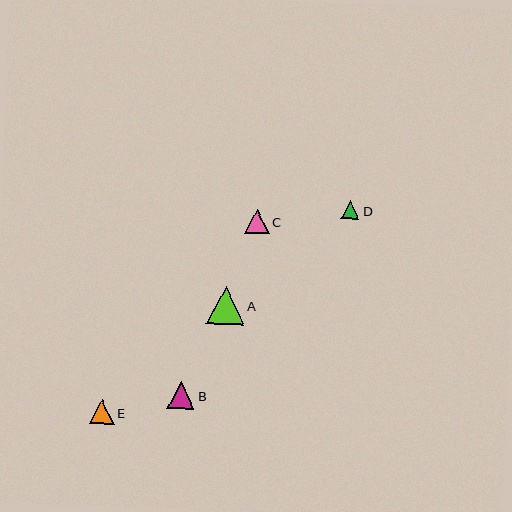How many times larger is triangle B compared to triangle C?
Triangle B is approximately 1.1 times the size of triangle C.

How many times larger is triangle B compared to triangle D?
Triangle B is approximately 1.5 times the size of triangle D.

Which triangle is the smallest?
Triangle D is the smallest with a size of approximately 18 pixels.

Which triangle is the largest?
Triangle A is the largest with a size of approximately 38 pixels.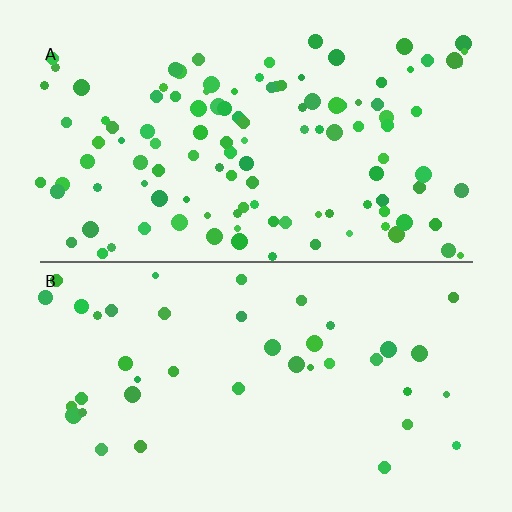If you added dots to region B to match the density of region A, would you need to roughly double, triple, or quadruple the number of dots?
Approximately triple.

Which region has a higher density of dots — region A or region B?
A (the top).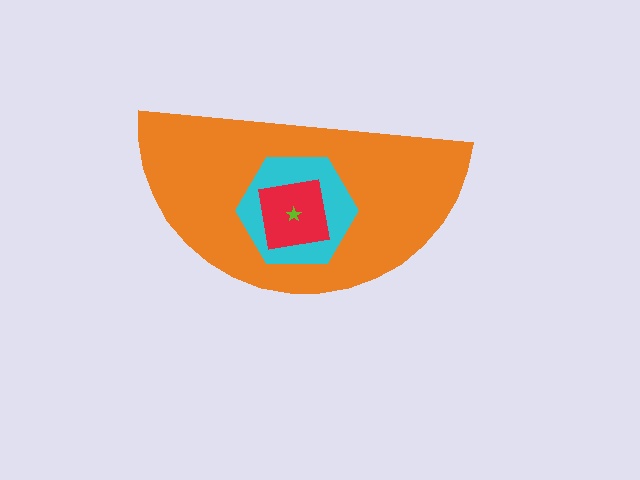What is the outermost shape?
The orange semicircle.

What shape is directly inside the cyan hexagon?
The red square.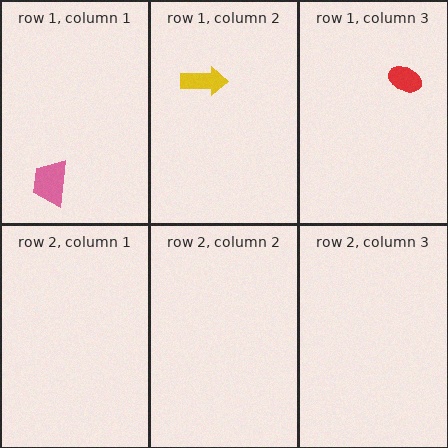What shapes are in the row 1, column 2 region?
The yellow arrow.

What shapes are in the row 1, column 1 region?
The pink trapezoid.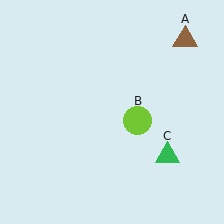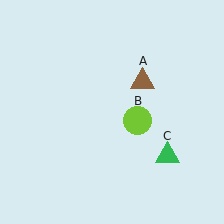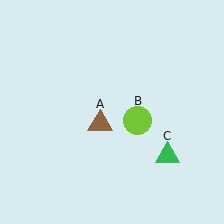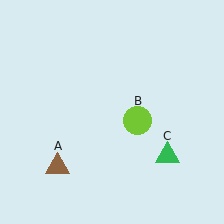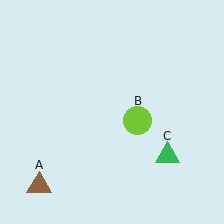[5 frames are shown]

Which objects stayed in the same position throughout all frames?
Lime circle (object B) and green triangle (object C) remained stationary.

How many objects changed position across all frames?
1 object changed position: brown triangle (object A).